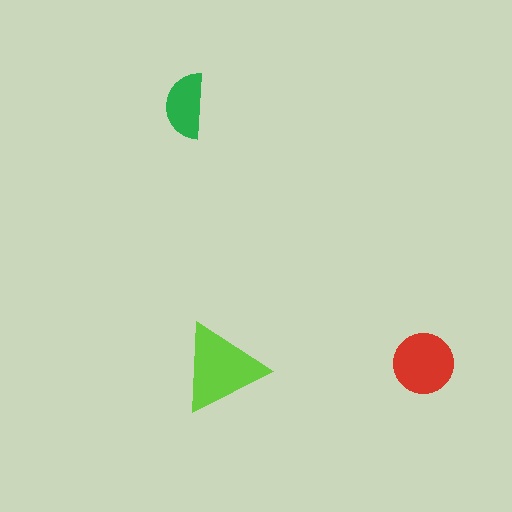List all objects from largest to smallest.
The lime triangle, the red circle, the green semicircle.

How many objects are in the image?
There are 3 objects in the image.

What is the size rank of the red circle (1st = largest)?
2nd.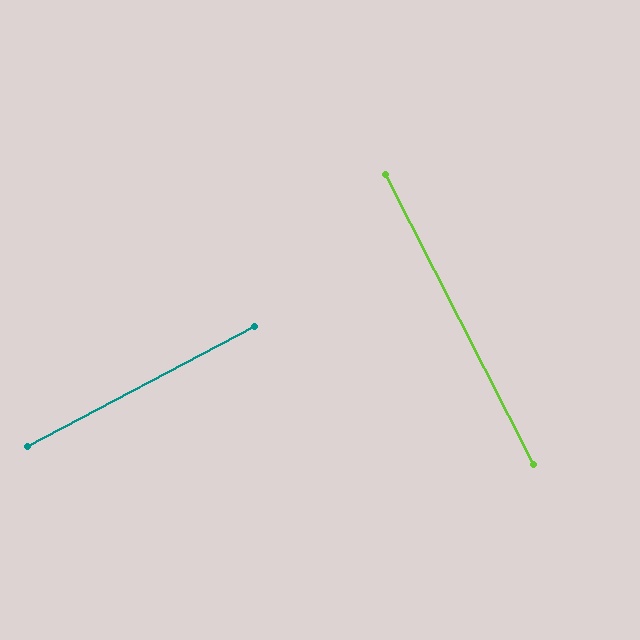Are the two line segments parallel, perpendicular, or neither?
Perpendicular — they meet at approximately 89°.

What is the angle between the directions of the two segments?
Approximately 89 degrees.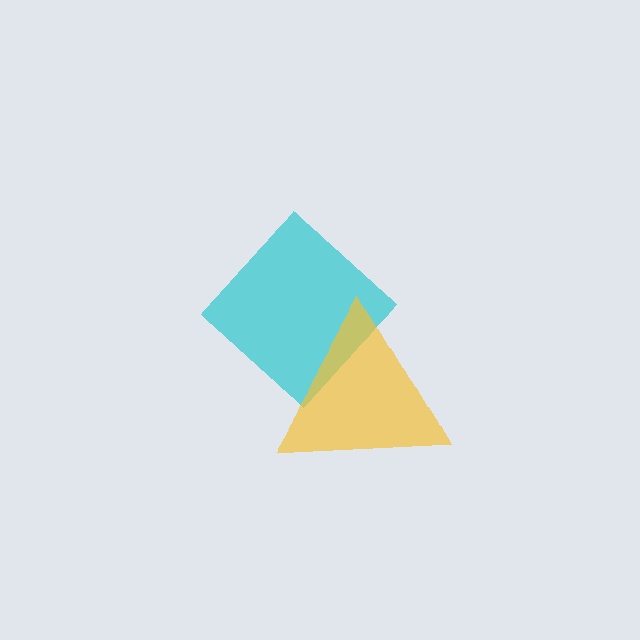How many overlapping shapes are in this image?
There are 2 overlapping shapes in the image.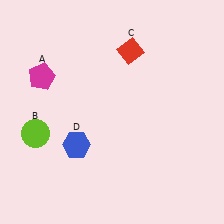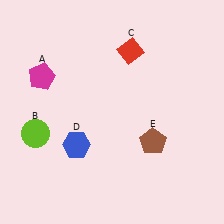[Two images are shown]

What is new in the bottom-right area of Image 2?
A brown pentagon (E) was added in the bottom-right area of Image 2.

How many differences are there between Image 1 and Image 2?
There is 1 difference between the two images.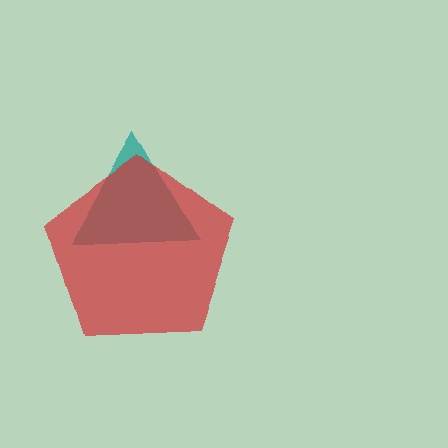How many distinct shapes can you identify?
There are 2 distinct shapes: a teal triangle, a red pentagon.